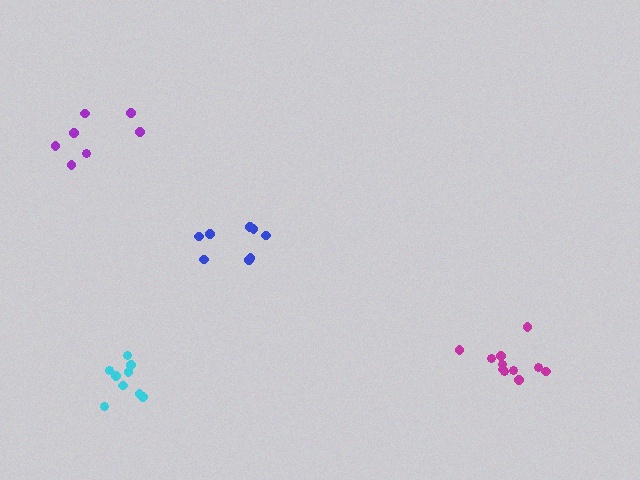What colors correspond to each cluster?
The clusters are colored: blue, magenta, cyan, purple.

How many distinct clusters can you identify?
There are 4 distinct clusters.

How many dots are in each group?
Group 1: 8 dots, Group 2: 11 dots, Group 3: 9 dots, Group 4: 7 dots (35 total).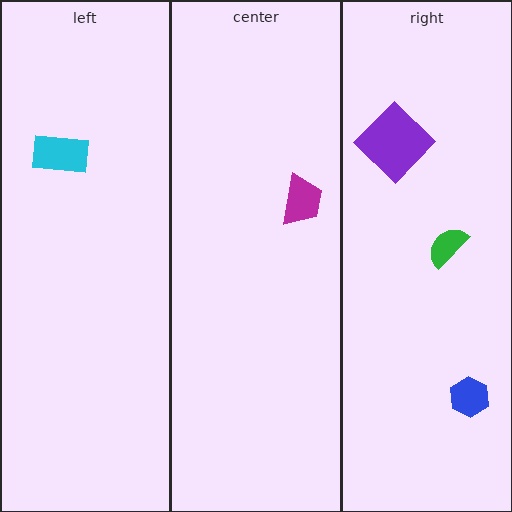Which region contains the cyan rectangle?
The left region.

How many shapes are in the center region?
1.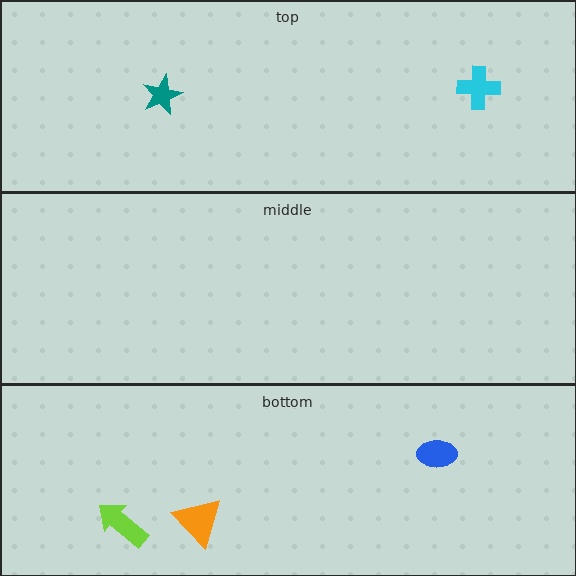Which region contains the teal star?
The top region.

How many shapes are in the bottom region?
3.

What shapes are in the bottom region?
The lime arrow, the orange triangle, the blue ellipse.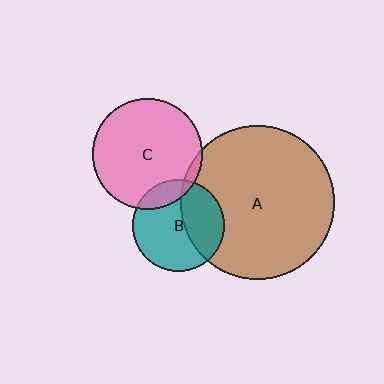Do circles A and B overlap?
Yes.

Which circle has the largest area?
Circle A (brown).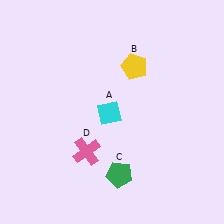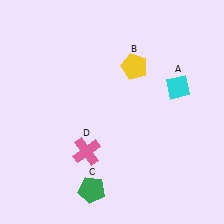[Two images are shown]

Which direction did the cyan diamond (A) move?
The cyan diamond (A) moved right.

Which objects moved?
The objects that moved are: the cyan diamond (A), the green pentagon (C).